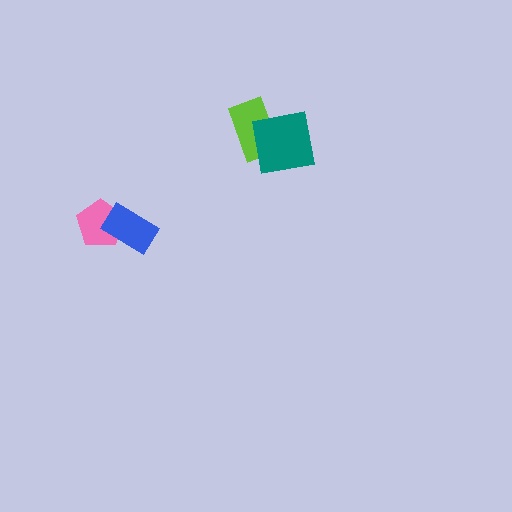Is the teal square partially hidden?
No, no other shape covers it.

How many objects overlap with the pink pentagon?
1 object overlaps with the pink pentagon.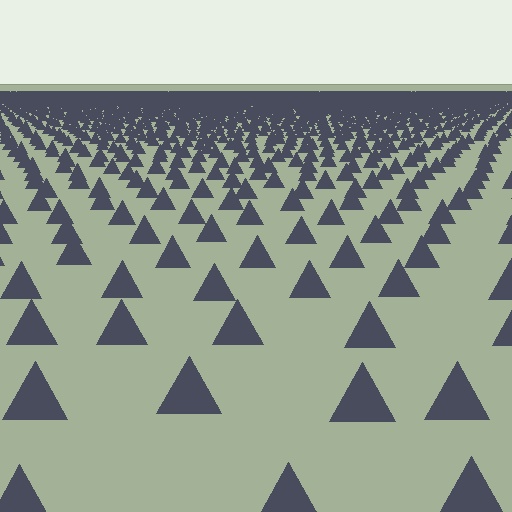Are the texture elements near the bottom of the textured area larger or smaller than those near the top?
Larger. Near the bottom, elements are closer to the viewer and appear at a bigger on-screen size.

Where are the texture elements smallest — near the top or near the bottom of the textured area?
Near the top.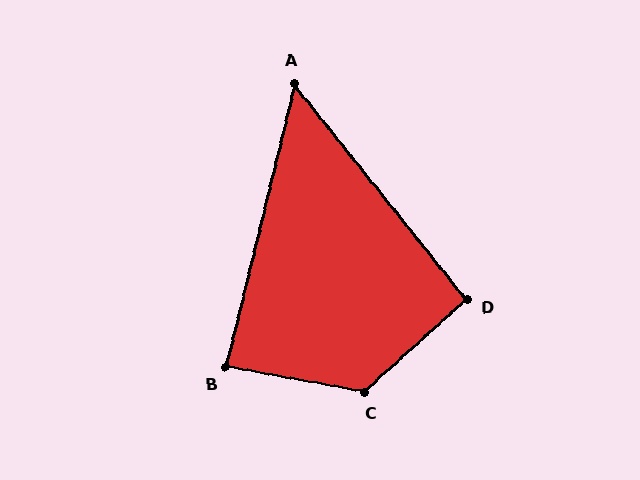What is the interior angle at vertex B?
Approximately 86 degrees (approximately right).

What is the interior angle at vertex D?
Approximately 94 degrees (approximately right).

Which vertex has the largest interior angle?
C, at approximately 128 degrees.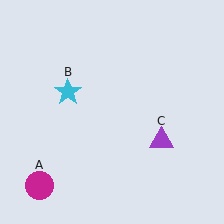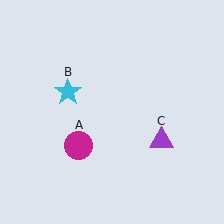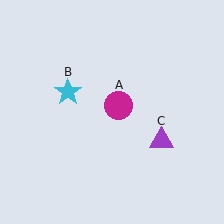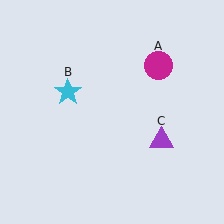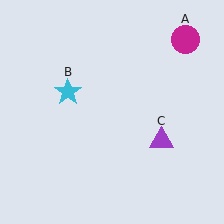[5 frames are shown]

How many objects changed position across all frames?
1 object changed position: magenta circle (object A).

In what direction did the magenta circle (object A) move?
The magenta circle (object A) moved up and to the right.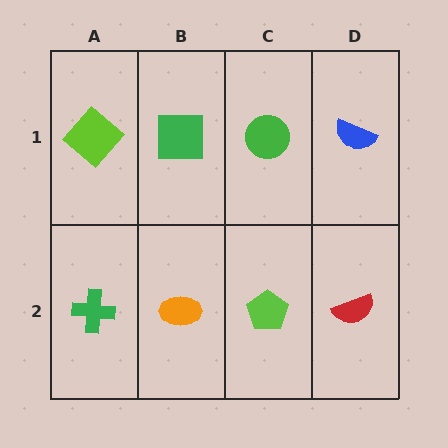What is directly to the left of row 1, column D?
A green circle.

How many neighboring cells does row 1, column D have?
2.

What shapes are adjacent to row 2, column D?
A blue semicircle (row 1, column D), a lime pentagon (row 2, column C).